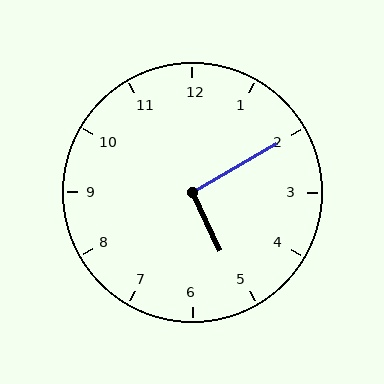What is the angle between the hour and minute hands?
Approximately 95 degrees.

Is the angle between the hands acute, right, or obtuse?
It is right.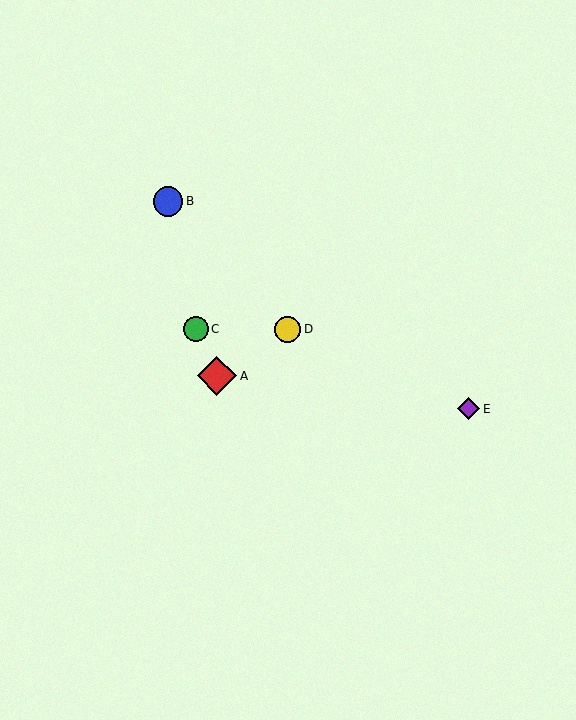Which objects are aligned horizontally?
Objects C, D are aligned horizontally.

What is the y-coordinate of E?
Object E is at y≈409.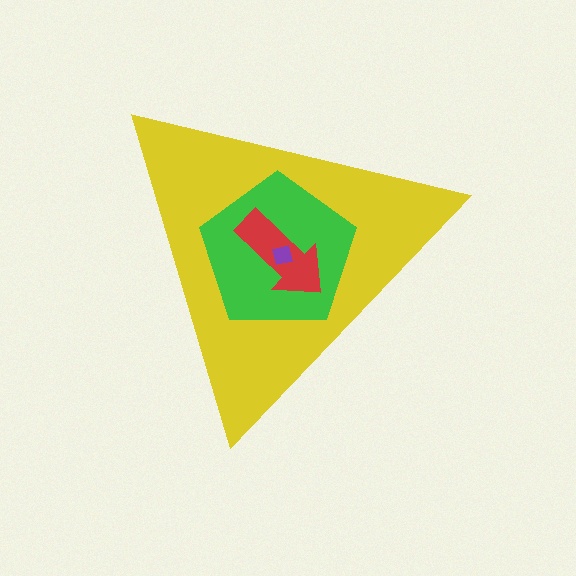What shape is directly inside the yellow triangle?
The green pentagon.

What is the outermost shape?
The yellow triangle.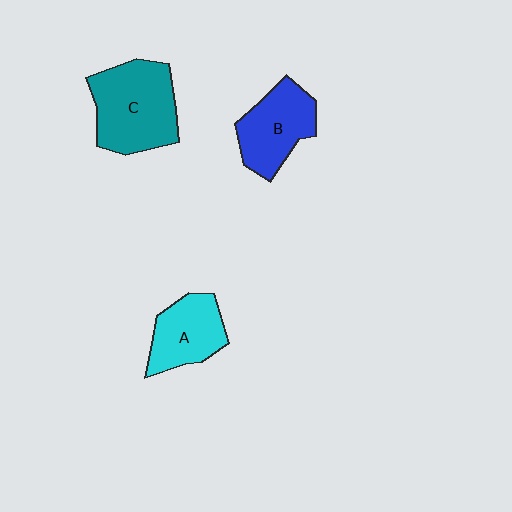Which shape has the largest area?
Shape C (teal).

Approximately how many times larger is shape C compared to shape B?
Approximately 1.3 times.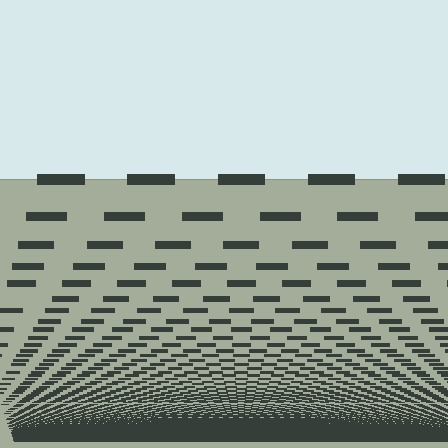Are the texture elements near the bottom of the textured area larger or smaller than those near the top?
Smaller. The gradient is inverted — elements near the bottom are smaller and denser.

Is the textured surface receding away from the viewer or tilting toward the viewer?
The surface appears to tilt toward the viewer. Texture elements get larger and sparser toward the top.